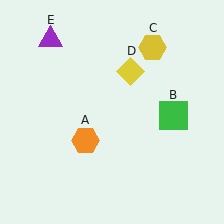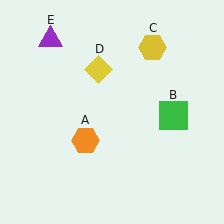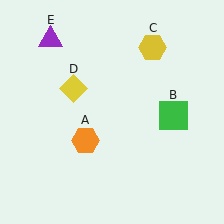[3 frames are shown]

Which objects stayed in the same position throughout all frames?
Orange hexagon (object A) and green square (object B) and yellow hexagon (object C) and purple triangle (object E) remained stationary.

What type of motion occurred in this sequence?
The yellow diamond (object D) rotated counterclockwise around the center of the scene.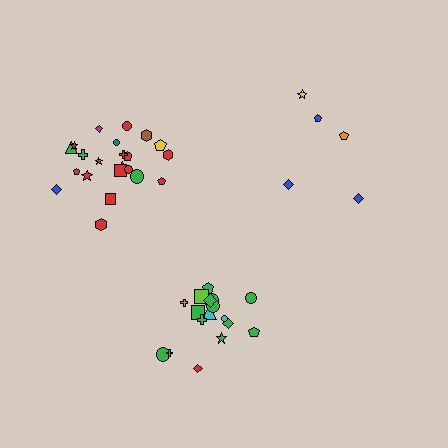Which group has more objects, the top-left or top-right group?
The top-left group.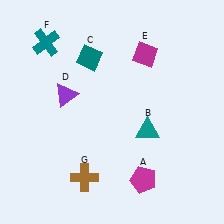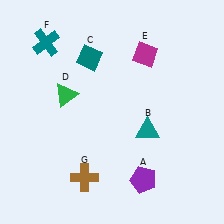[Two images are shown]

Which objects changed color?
A changed from magenta to purple. D changed from purple to green.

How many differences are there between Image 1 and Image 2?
There are 2 differences between the two images.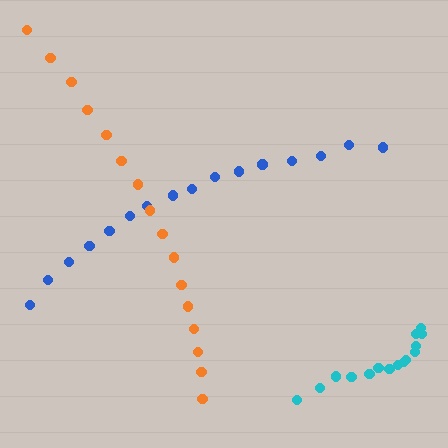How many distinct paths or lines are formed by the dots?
There are 3 distinct paths.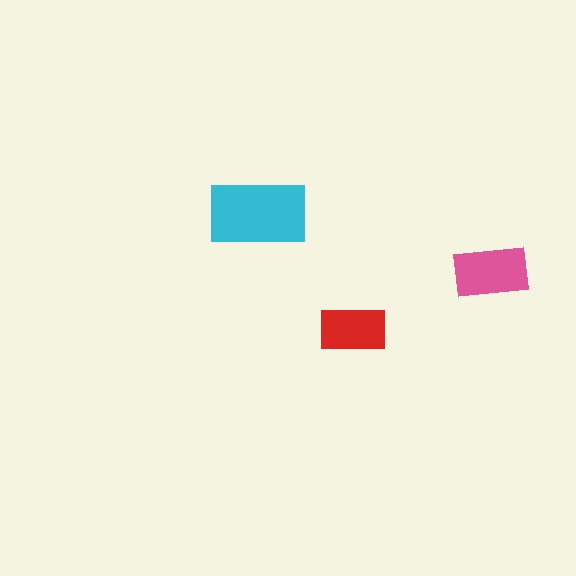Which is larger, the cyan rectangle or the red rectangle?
The cyan one.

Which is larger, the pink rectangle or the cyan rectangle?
The cyan one.